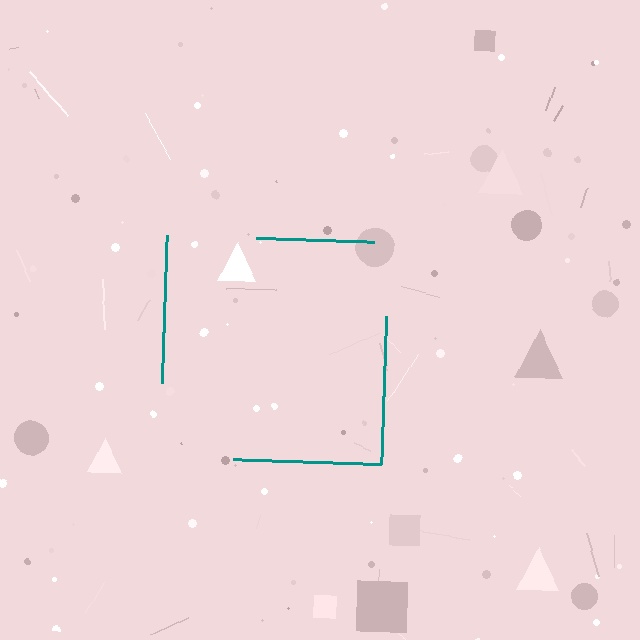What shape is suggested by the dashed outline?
The dashed outline suggests a square.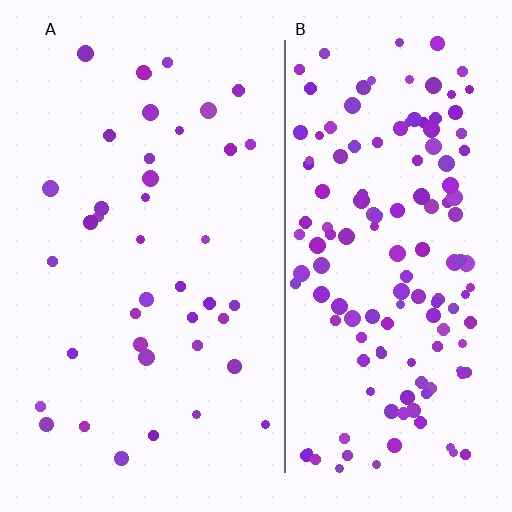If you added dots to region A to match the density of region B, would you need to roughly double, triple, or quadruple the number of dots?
Approximately quadruple.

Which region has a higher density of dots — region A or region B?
B (the right).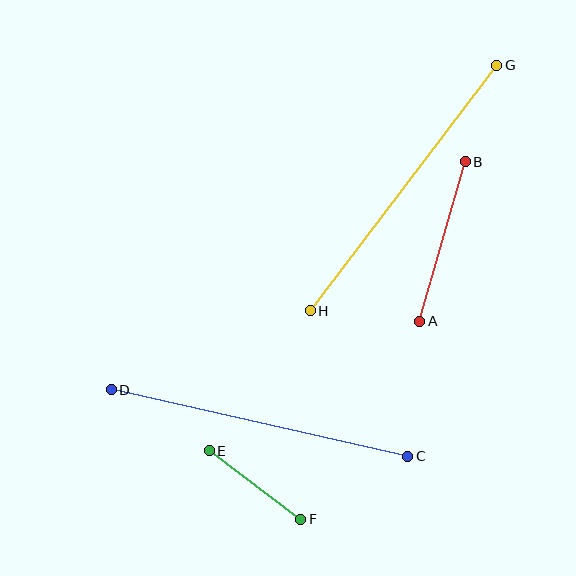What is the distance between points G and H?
The distance is approximately 308 pixels.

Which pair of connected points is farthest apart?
Points G and H are farthest apart.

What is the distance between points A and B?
The distance is approximately 166 pixels.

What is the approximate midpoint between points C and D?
The midpoint is at approximately (260, 423) pixels.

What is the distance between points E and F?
The distance is approximately 114 pixels.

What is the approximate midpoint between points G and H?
The midpoint is at approximately (404, 188) pixels.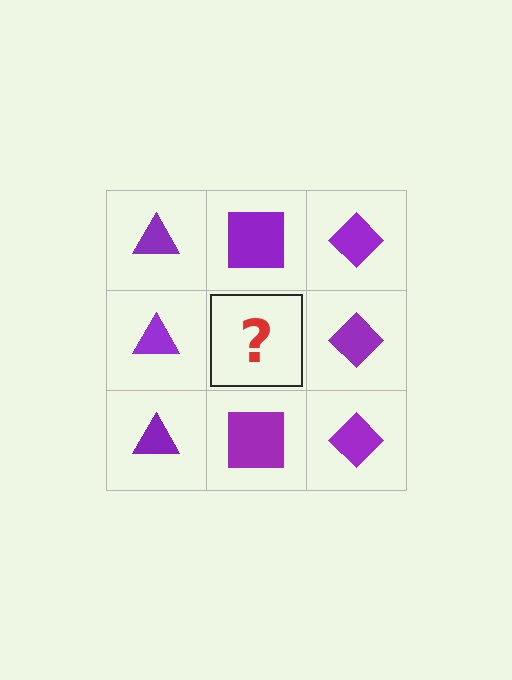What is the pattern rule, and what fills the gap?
The rule is that each column has a consistent shape. The gap should be filled with a purple square.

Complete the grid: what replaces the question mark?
The question mark should be replaced with a purple square.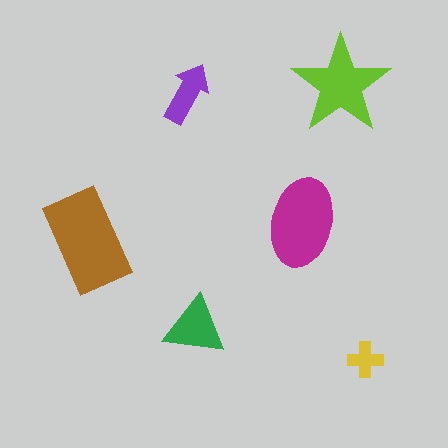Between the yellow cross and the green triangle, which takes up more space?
The green triangle.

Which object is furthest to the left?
The brown rectangle is leftmost.